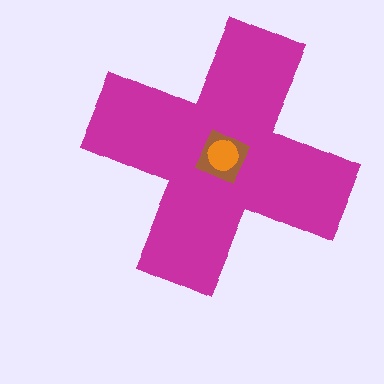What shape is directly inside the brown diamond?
The orange circle.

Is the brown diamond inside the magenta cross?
Yes.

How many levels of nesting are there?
3.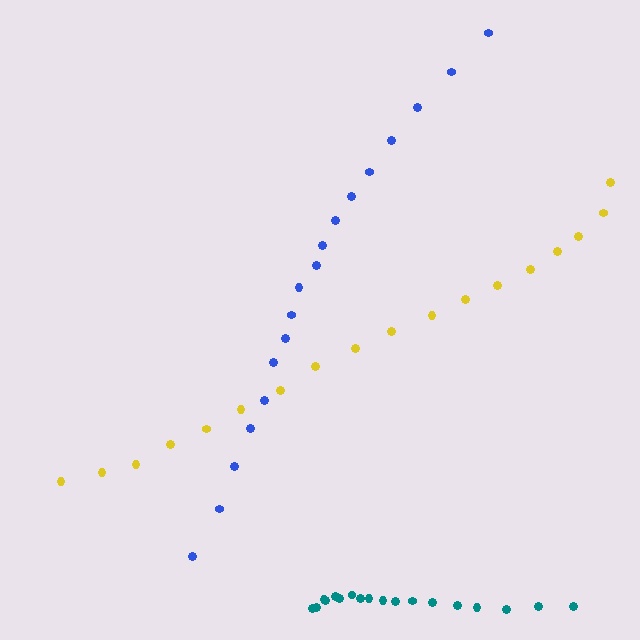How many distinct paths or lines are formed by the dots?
There are 3 distinct paths.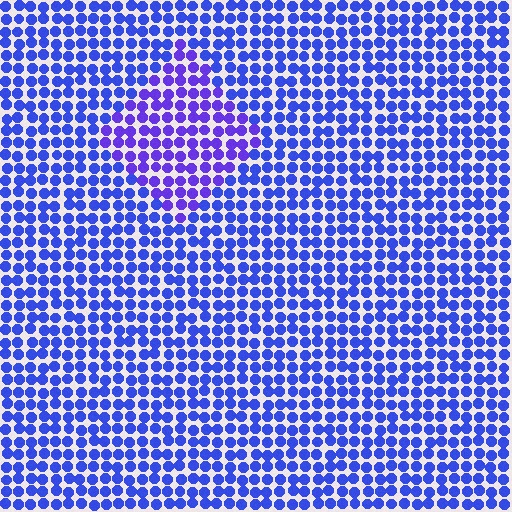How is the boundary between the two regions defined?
The boundary is defined purely by a slight shift in hue (about 25 degrees). Spacing, size, and orientation are identical on both sides.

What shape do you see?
I see a diamond.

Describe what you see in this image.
The image is filled with small blue elements in a uniform arrangement. A diamond-shaped region is visible where the elements are tinted to a slightly different hue, forming a subtle color boundary.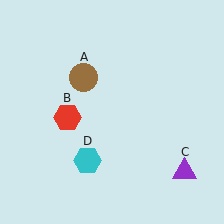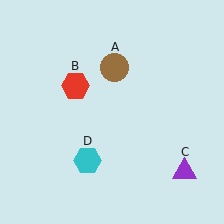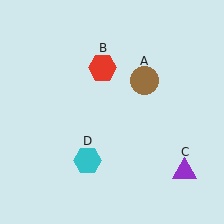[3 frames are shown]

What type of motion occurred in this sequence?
The brown circle (object A), red hexagon (object B) rotated clockwise around the center of the scene.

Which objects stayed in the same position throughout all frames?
Purple triangle (object C) and cyan hexagon (object D) remained stationary.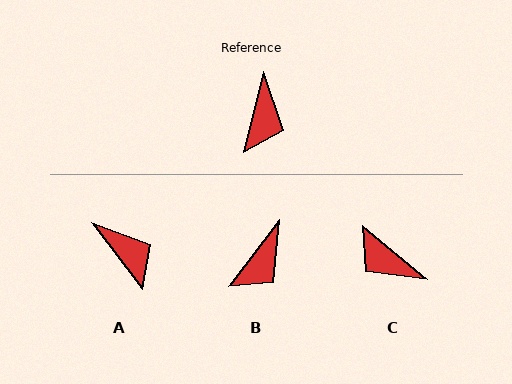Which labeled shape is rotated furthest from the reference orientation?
C, about 115 degrees away.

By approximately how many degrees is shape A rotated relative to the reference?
Approximately 51 degrees counter-clockwise.